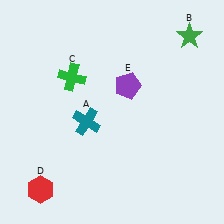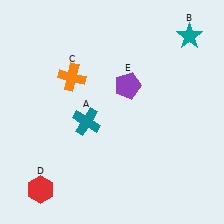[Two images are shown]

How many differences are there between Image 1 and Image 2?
There are 2 differences between the two images.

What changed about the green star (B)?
In Image 1, B is green. In Image 2, it changed to teal.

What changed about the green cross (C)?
In Image 1, C is green. In Image 2, it changed to orange.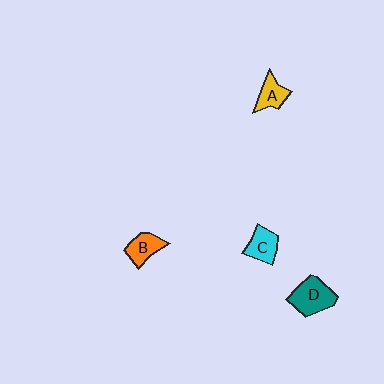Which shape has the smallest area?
Shape A (yellow).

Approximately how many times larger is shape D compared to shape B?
Approximately 1.5 times.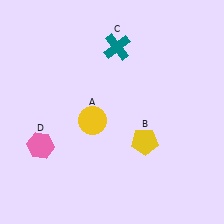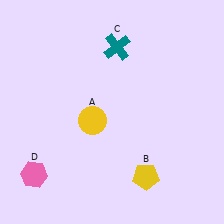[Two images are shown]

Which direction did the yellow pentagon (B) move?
The yellow pentagon (B) moved down.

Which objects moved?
The objects that moved are: the yellow pentagon (B), the pink hexagon (D).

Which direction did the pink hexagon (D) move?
The pink hexagon (D) moved down.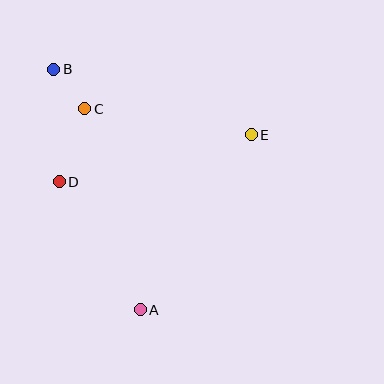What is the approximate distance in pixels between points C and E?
The distance between C and E is approximately 168 pixels.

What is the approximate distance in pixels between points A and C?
The distance between A and C is approximately 209 pixels.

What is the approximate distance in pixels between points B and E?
The distance between B and E is approximately 208 pixels.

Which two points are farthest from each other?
Points A and B are farthest from each other.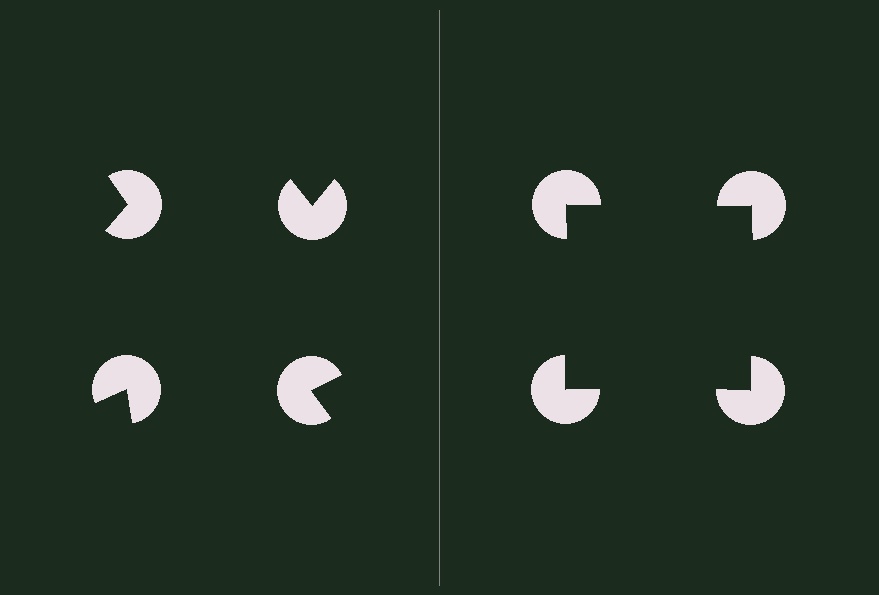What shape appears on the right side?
An illusory square.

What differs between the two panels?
The pac-man discs are positioned identically on both sides; only the wedge orientations differ. On the right they align to a square; on the left they are misaligned.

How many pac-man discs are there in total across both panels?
8 — 4 on each side.